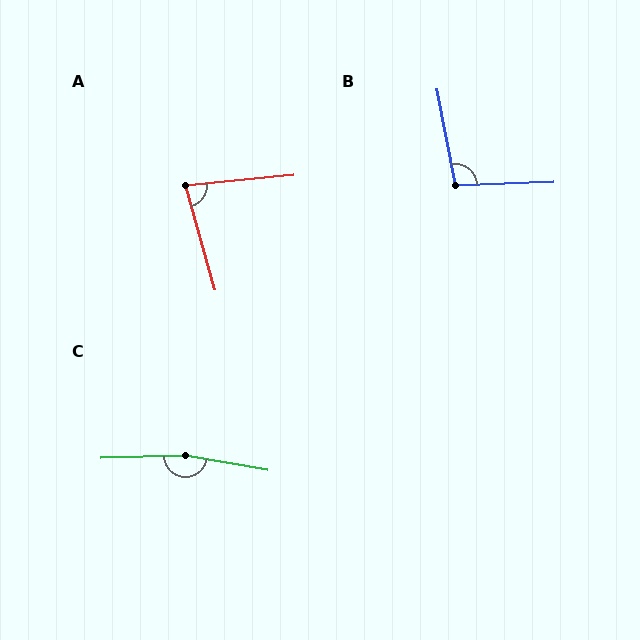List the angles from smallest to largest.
A (80°), B (99°), C (168°).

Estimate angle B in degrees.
Approximately 99 degrees.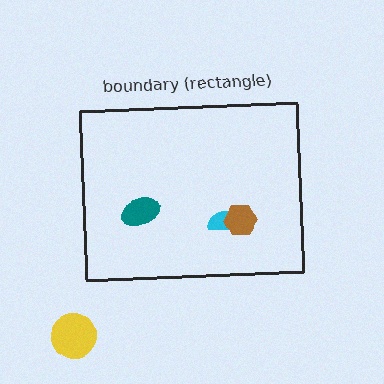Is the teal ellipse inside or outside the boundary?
Inside.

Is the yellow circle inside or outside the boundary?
Outside.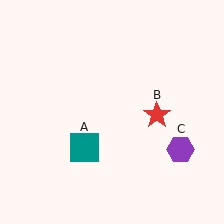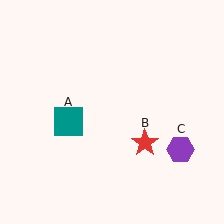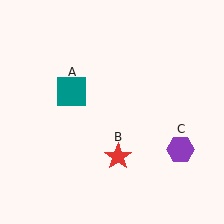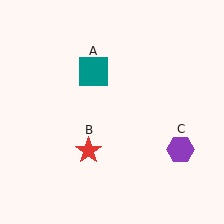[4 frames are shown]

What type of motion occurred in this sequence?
The teal square (object A), red star (object B) rotated clockwise around the center of the scene.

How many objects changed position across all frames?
2 objects changed position: teal square (object A), red star (object B).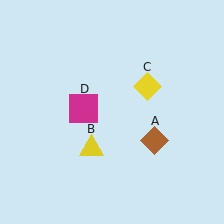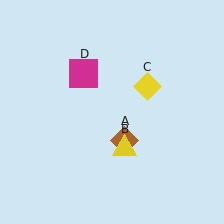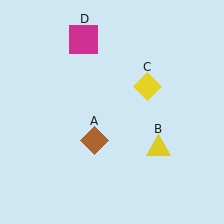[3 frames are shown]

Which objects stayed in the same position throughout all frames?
Yellow diamond (object C) remained stationary.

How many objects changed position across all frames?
3 objects changed position: brown diamond (object A), yellow triangle (object B), magenta square (object D).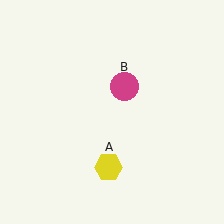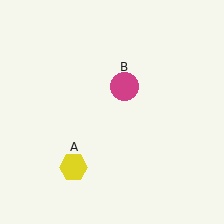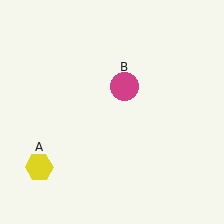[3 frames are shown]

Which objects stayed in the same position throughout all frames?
Magenta circle (object B) remained stationary.